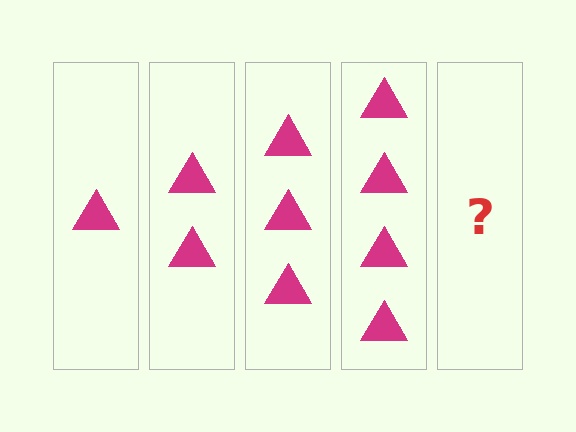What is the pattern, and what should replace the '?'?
The pattern is that each step adds one more triangle. The '?' should be 5 triangles.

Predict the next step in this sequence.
The next step is 5 triangles.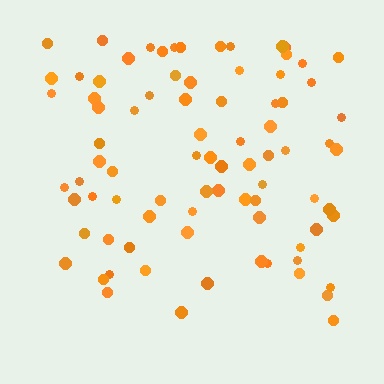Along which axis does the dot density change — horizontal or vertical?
Vertical.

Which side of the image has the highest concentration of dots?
The top.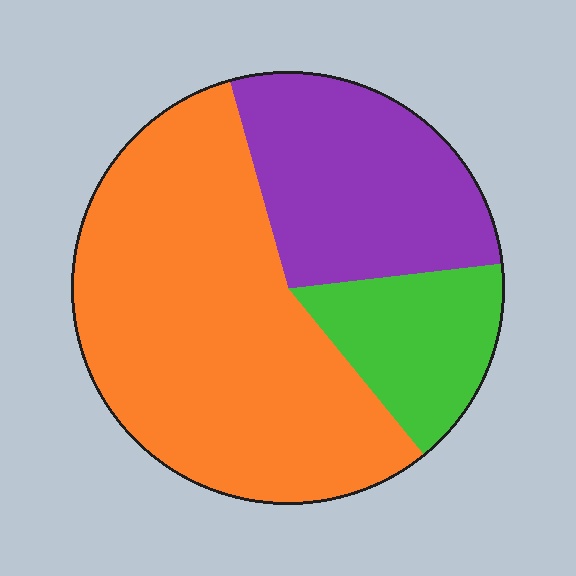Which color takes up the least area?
Green, at roughly 15%.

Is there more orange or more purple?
Orange.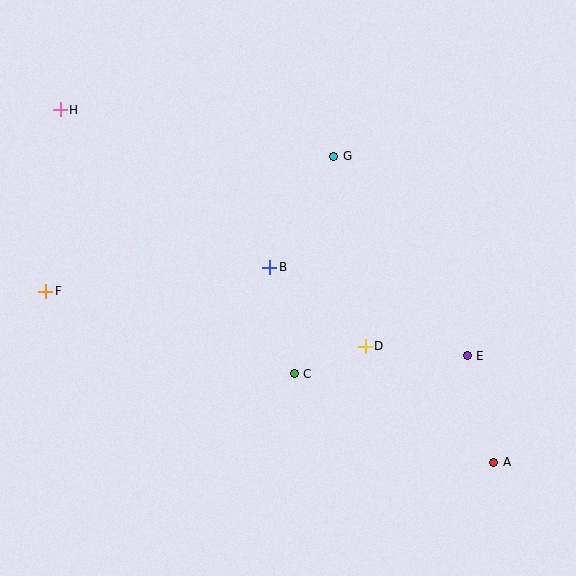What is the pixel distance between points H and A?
The distance between H and A is 559 pixels.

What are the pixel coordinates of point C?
Point C is at (294, 374).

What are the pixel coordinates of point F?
Point F is at (46, 291).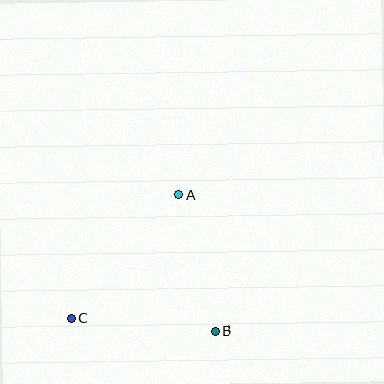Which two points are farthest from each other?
Points A and C are farthest from each other.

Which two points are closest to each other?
Points A and B are closest to each other.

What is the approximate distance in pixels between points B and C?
The distance between B and C is approximately 145 pixels.